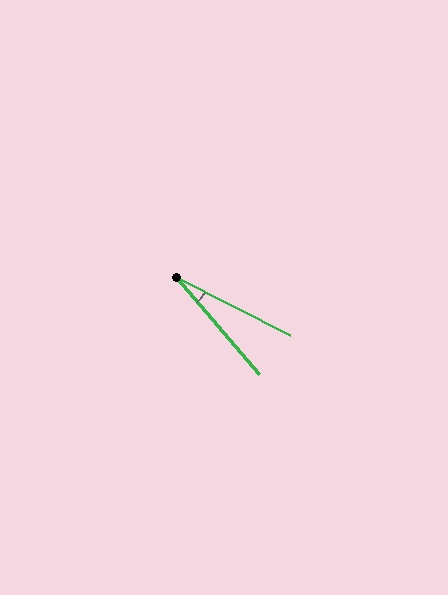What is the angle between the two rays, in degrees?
Approximately 23 degrees.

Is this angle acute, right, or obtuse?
It is acute.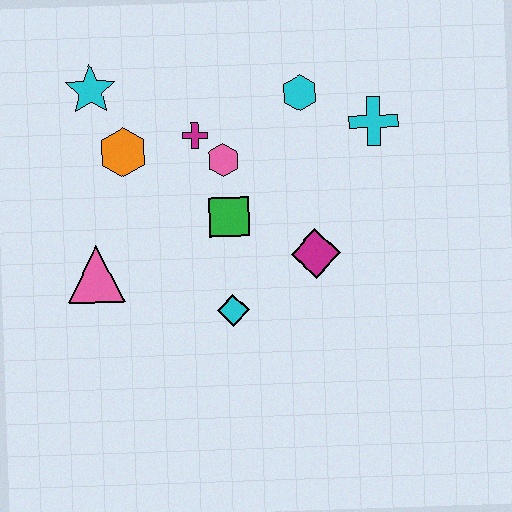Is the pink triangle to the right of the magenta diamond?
No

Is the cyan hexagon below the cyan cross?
No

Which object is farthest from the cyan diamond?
The cyan star is farthest from the cyan diamond.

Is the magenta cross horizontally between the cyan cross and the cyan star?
Yes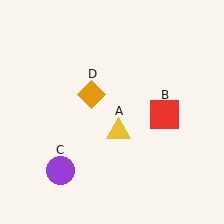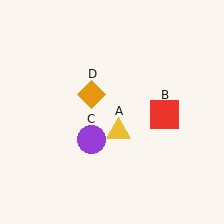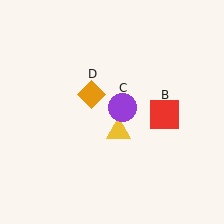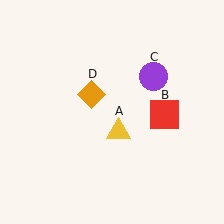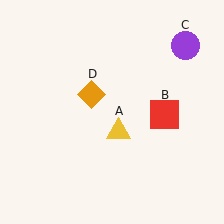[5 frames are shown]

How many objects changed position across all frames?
1 object changed position: purple circle (object C).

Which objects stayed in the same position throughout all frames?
Yellow triangle (object A) and red square (object B) and orange diamond (object D) remained stationary.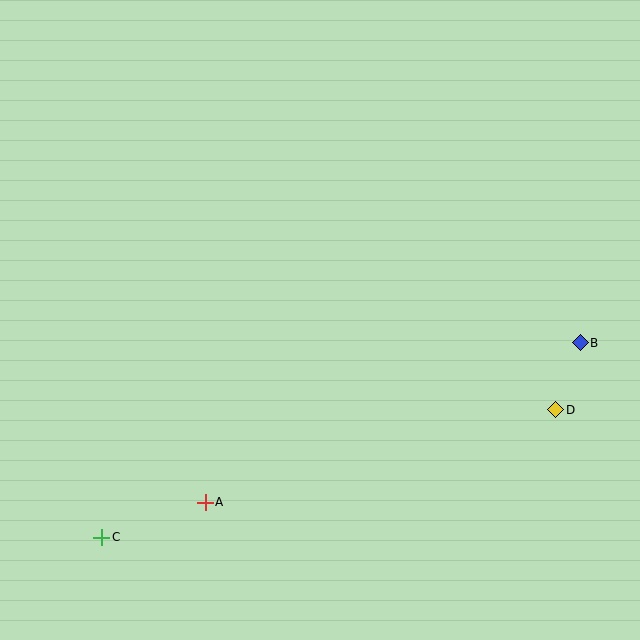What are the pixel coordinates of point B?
Point B is at (580, 343).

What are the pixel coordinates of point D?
Point D is at (556, 410).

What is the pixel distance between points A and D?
The distance between A and D is 362 pixels.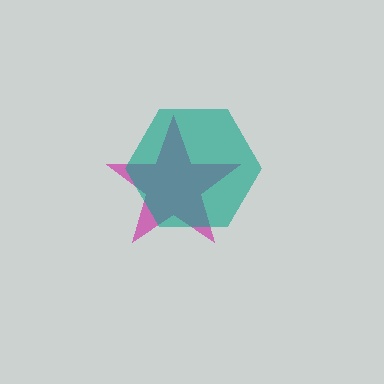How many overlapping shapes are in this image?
There are 2 overlapping shapes in the image.